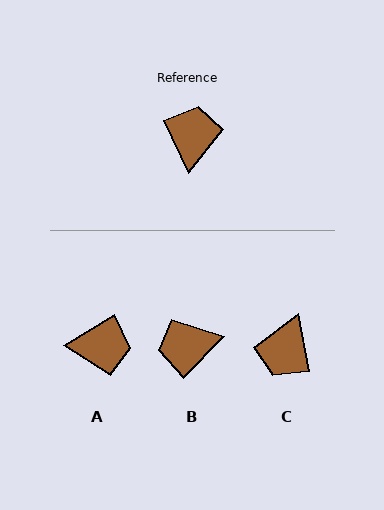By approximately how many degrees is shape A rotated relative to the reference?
Approximately 85 degrees clockwise.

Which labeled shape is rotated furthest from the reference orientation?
C, about 166 degrees away.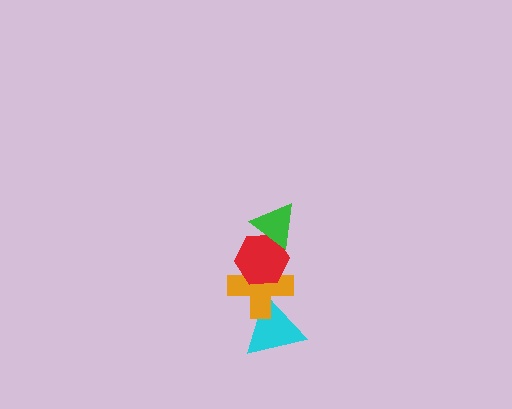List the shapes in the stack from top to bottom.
From top to bottom: the green triangle, the red hexagon, the orange cross, the cyan triangle.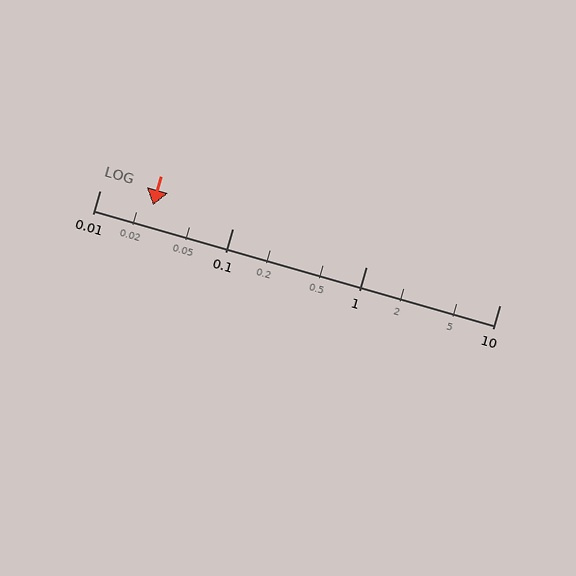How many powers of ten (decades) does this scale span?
The scale spans 3 decades, from 0.01 to 10.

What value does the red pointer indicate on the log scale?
The pointer indicates approximately 0.025.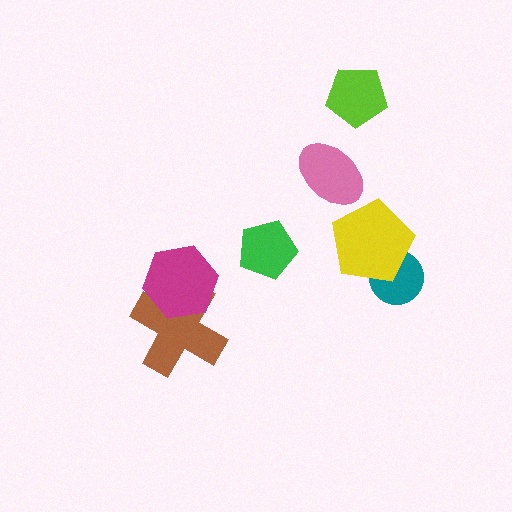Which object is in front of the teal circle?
The yellow pentagon is in front of the teal circle.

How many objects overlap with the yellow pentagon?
1 object overlaps with the yellow pentagon.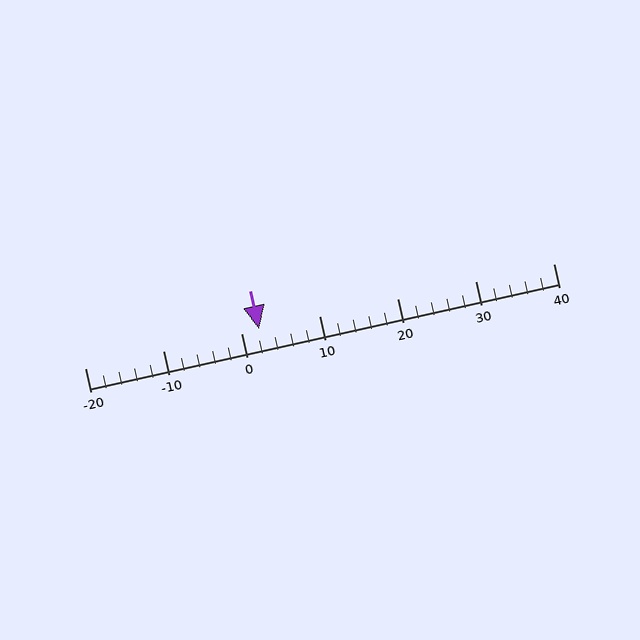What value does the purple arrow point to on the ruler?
The purple arrow points to approximately 2.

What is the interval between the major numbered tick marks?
The major tick marks are spaced 10 units apart.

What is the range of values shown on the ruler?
The ruler shows values from -20 to 40.